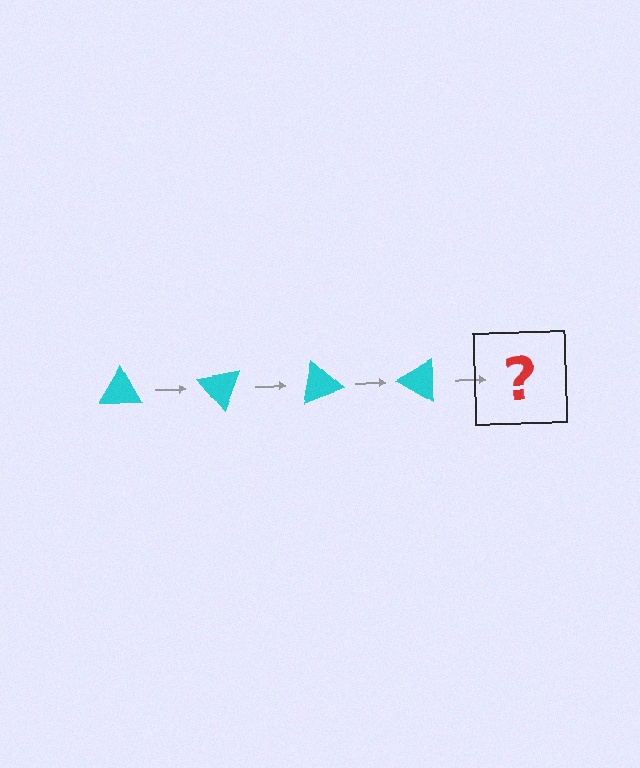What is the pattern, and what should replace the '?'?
The pattern is that the triangle rotates 50 degrees each step. The '?' should be a cyan triangle rotated 200 degrees.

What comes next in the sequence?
The next element should be a cyan triangle rotated 200 degrees.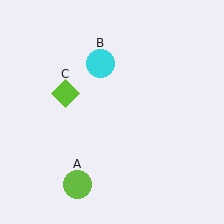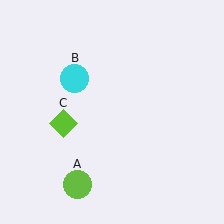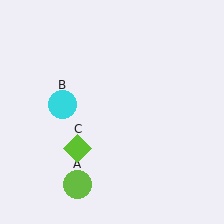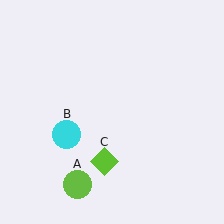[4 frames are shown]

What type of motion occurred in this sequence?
The cyan circle (object B), lime diamond (object C) rotated counterclockwise around the center of the scene.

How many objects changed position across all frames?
2 objects changed position: cyan circle (object B), lime diamond (object C).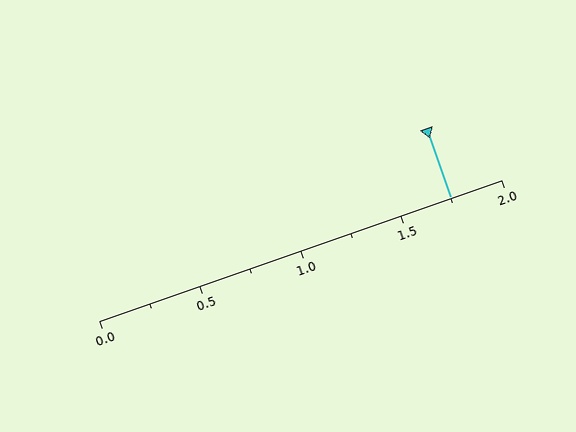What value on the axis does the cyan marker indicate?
The marker indicates approximately 1.75.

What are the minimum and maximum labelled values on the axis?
The axis runs from 0.0 to 2.0.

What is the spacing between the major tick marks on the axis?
The major ticks are spaced 0.5 apart.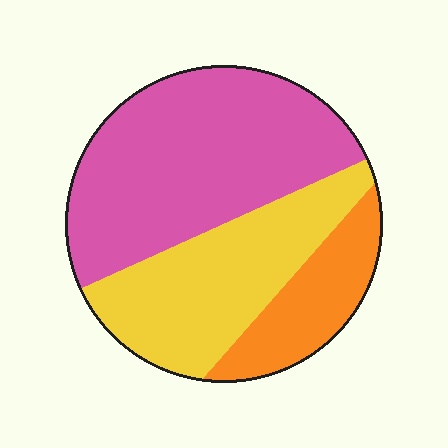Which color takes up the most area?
Pink, at roughly 50%.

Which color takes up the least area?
Orange, at roughly 15%.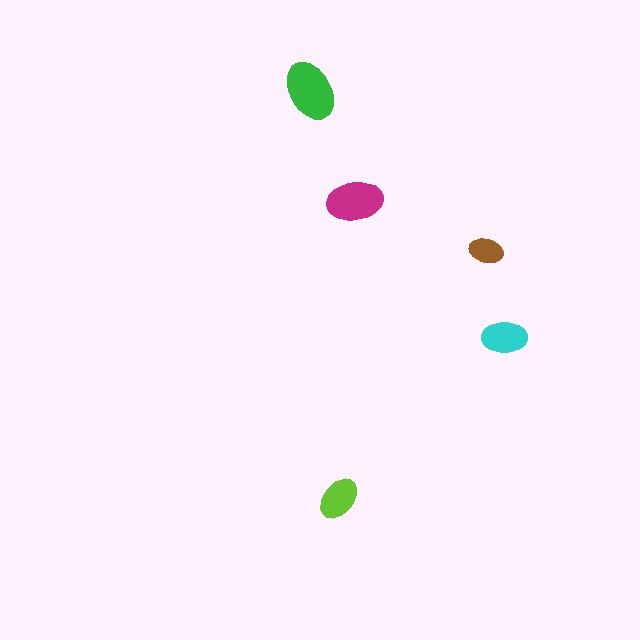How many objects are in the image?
There are 5 objects in the image.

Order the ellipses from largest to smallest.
the green one, the magenta one, the cyan one, the lime one, the brown one.